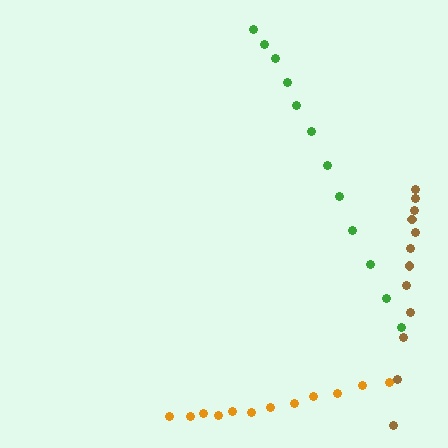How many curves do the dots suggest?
There are 3 distinct paths.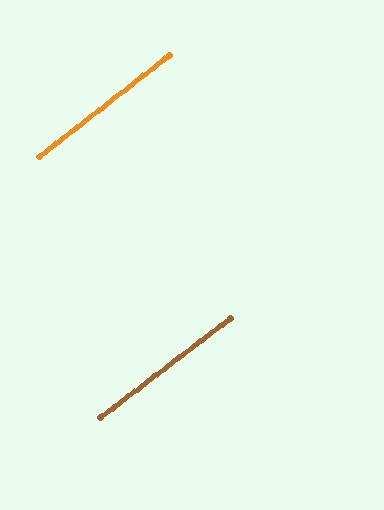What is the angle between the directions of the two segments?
Approximately 1 degree.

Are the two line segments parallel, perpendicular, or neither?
Parallel — their directions differ by only 0.5°.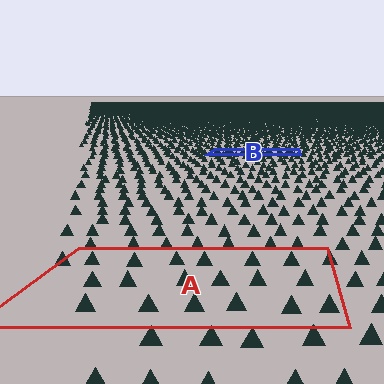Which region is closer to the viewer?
Region A is closer. The texture elements there are larger and more spread out.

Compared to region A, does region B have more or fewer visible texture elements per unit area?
Region B has more texture elements per unit area — they are packed more densely because it is farther away.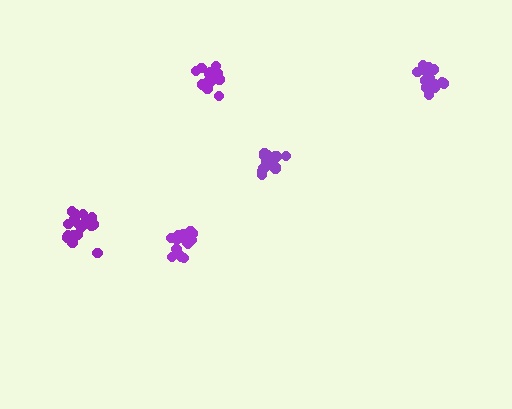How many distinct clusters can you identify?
There are 5 distinct clusters.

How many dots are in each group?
Group 1: 15 dots, Group 2: 16 dots, Group 3: 19 dots, Group 4: 15 dots, Group 5: 15 dots (80 total).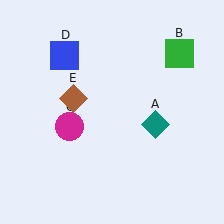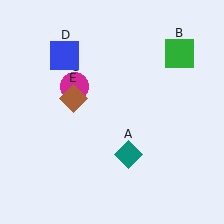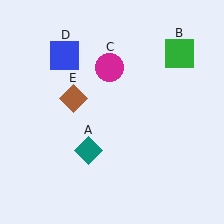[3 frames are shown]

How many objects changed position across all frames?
2 objects changed position: teal diamond (object A), magenta circle (object C).